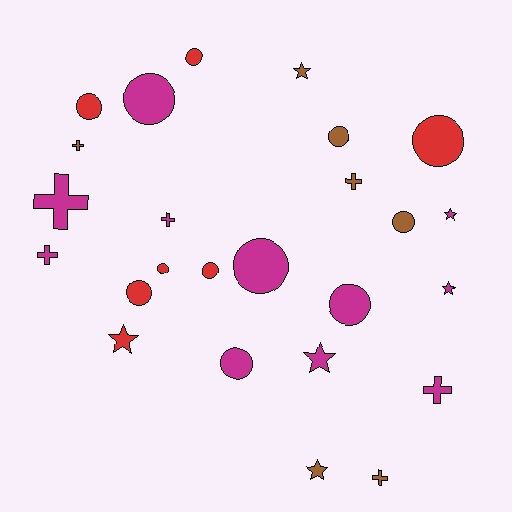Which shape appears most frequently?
Circle, with 12 objects.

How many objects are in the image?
There are 25 objects.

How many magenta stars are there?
There are 3 magenta stars.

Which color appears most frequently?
Magenta, with 11 objects.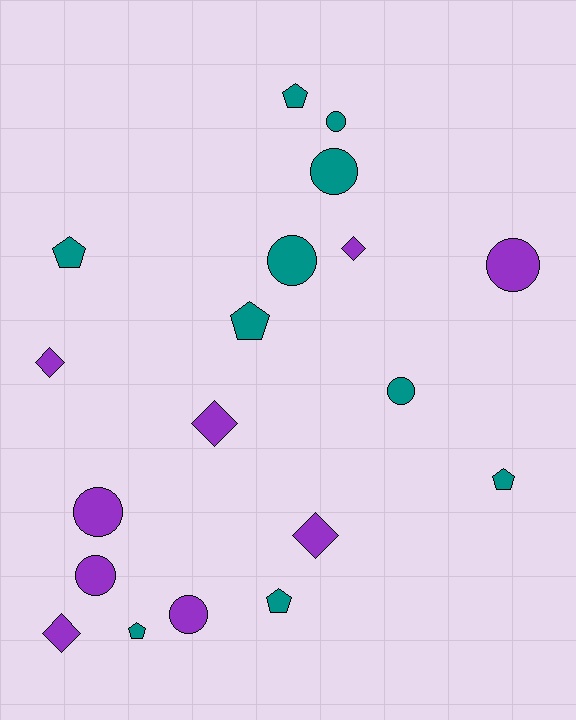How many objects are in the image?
There are 19 objects.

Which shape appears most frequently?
Circle, with 8 objects.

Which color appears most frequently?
Teal, with 10 objects.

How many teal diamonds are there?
There are no teal diamonds.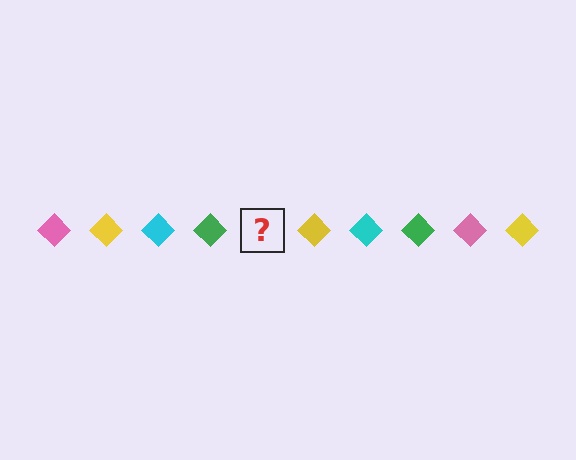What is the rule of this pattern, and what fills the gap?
The rule is that the pattern cycles through pink, yellow, cyan, green diamonds. The gap should be filled with a pink diamond.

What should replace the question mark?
The question mark should be replaced with a pink diamond.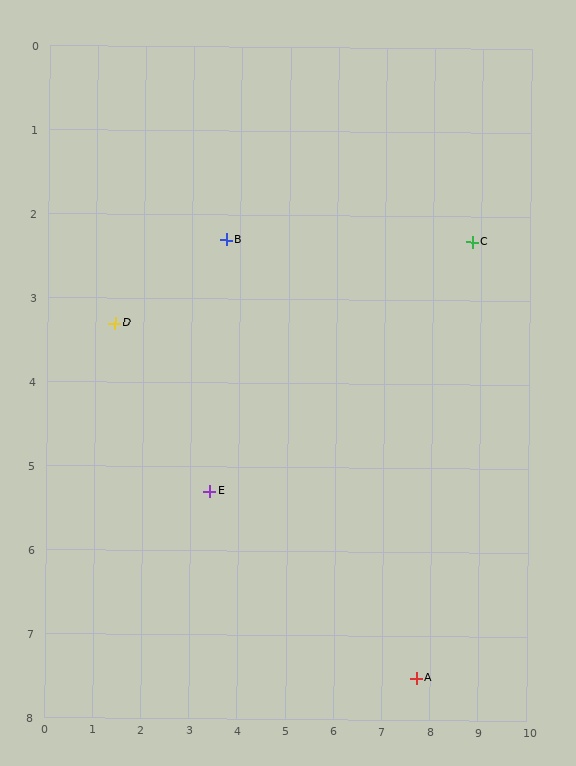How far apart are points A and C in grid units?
Points A and C are about 5.3 grid units apart.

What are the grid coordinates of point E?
Point E is at approximately (3.4, 5.3).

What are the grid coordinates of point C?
Point C is at approximately (8.8, 2.3).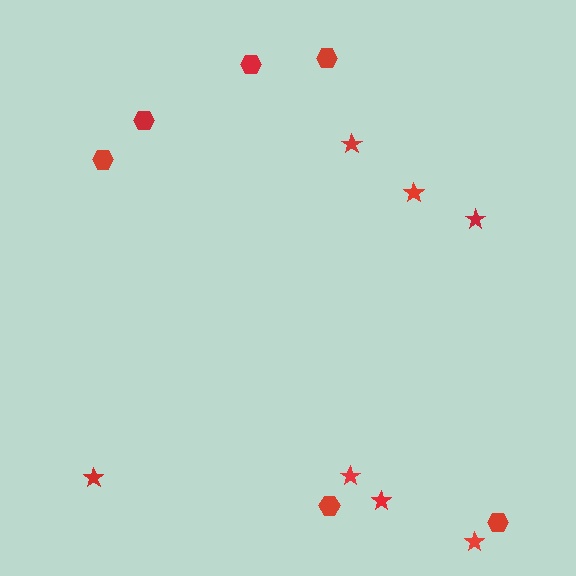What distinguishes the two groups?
There are 2 groups: one group of hexagons (6) and one group of stars (7).